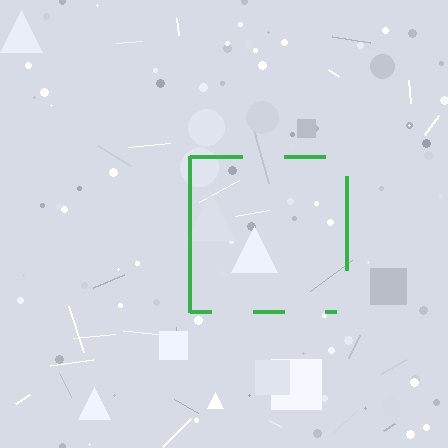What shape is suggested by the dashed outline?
The dashed outline suggests a square.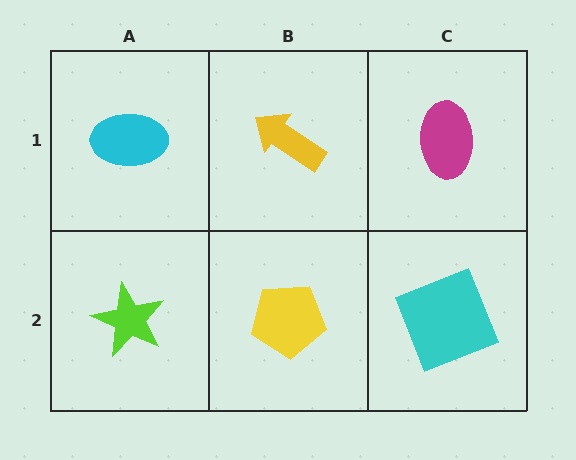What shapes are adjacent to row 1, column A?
A lime star (row 2, column A), a yellow arrow (row 1, column B).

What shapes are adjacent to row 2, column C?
A magenta ellipse (row 1, column C), a yellow pentagon (row 2, column B).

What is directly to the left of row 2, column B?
A lime star.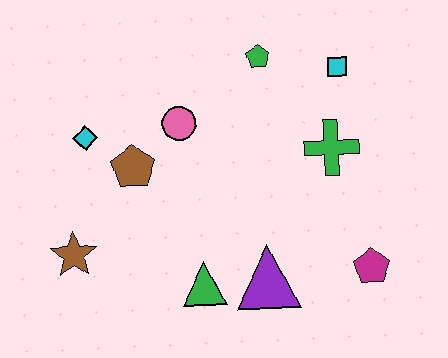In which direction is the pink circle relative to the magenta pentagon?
The pink circle is to the left of the magenta pentagon.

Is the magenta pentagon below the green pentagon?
Yes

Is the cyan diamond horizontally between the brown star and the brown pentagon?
Yes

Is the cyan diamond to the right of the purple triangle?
No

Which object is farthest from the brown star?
The cyan square is farthest from the brown star.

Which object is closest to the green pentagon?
The cyan square is closest to the green pentagon.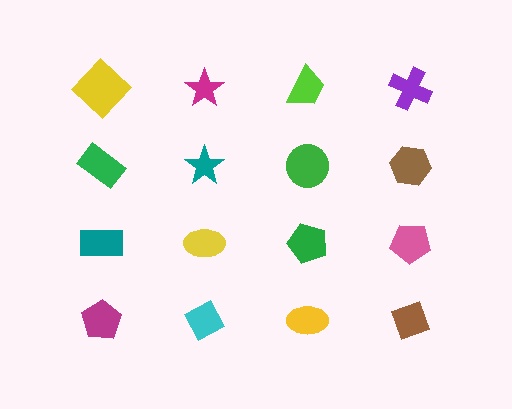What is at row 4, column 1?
A magenta pentagon.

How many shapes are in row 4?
4 shapes.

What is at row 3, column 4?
A pink pentagon.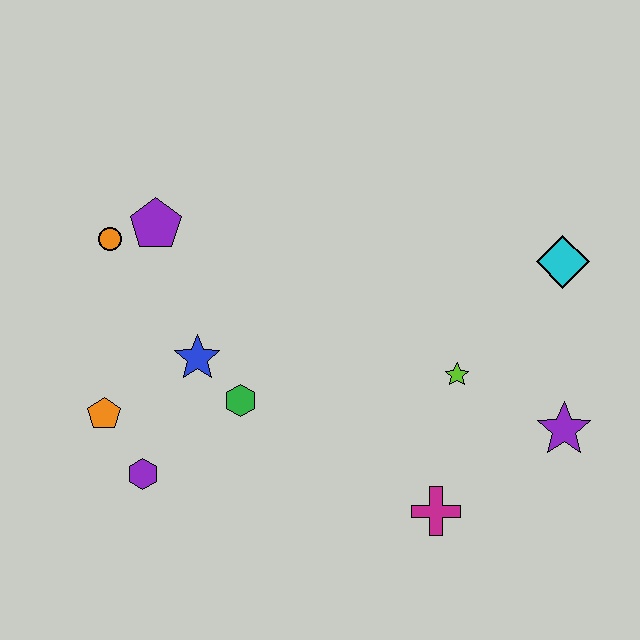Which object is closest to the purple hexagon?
The orange pentagon is closest to the purple hexagon.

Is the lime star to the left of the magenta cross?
No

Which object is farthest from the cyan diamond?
The orange pentagon is farthest from the cyan diamond.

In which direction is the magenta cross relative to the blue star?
The magenta cross is to the right of the blue star.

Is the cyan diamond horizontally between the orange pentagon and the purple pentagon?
No